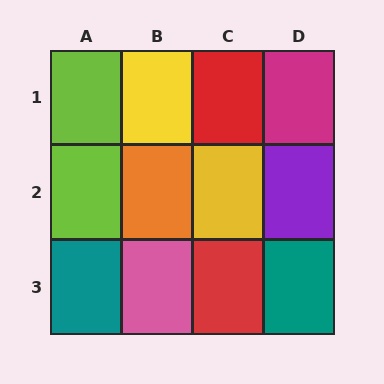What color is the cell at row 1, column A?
Lime.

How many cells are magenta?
1 cell is magenta.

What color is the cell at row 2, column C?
Yellow.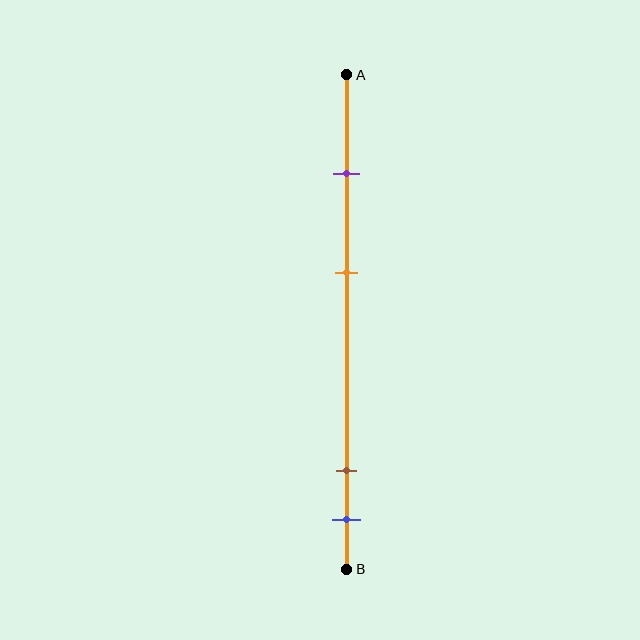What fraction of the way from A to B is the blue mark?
The blue mark is approximately 90% (0.9) of the way from A to B.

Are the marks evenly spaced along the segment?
No, the marks are not evenly spaced.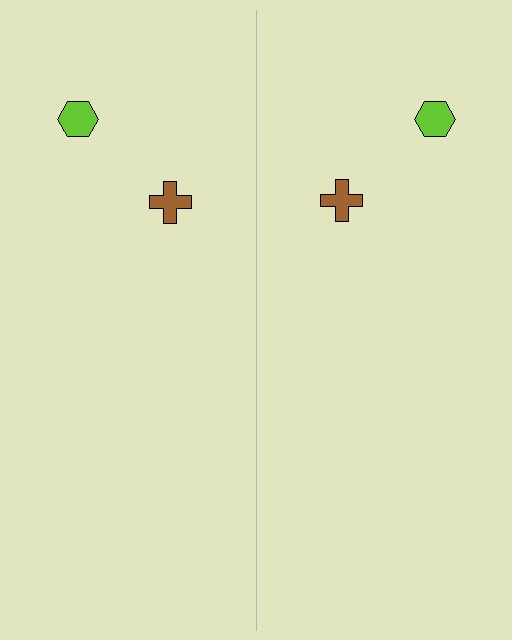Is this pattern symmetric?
Yes, this pattern has bilateral (reflection) symmetry.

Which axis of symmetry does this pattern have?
The pattern has a vertical axis of symmetry running through the center of the image.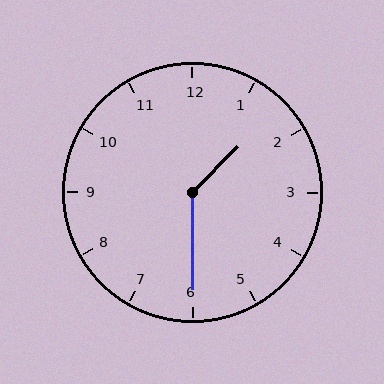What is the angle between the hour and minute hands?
Approximately 135 degrees.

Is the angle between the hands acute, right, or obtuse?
It is obtuse.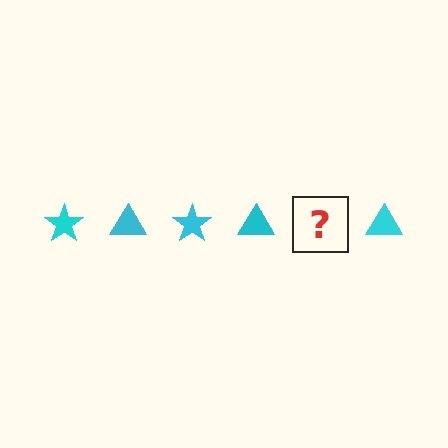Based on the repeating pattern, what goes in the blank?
The blank should be a cyan star.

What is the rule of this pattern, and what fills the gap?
The rule is that the pattern cycles through star, triangle shapes in cyan. The gap should be filled with a cyan star.